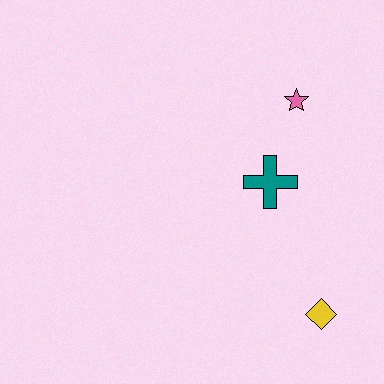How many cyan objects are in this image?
There are no cyan objects.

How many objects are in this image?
There are 3 objects.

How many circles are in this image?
There are no circles.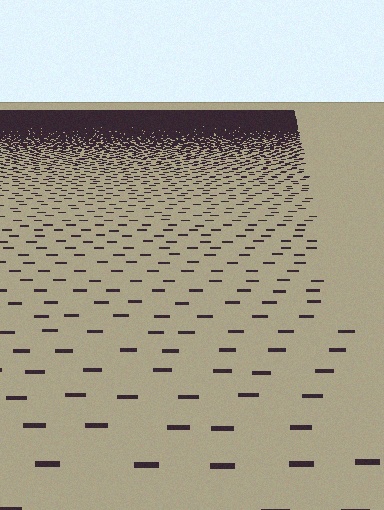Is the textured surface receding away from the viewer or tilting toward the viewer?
The surface is receding away from the viewer. Texture elements get smaller and denser toward the top.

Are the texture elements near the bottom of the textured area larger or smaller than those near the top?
Larger. Near the bottom, elements are closer to the viewer and appear at a bigger on-screen size.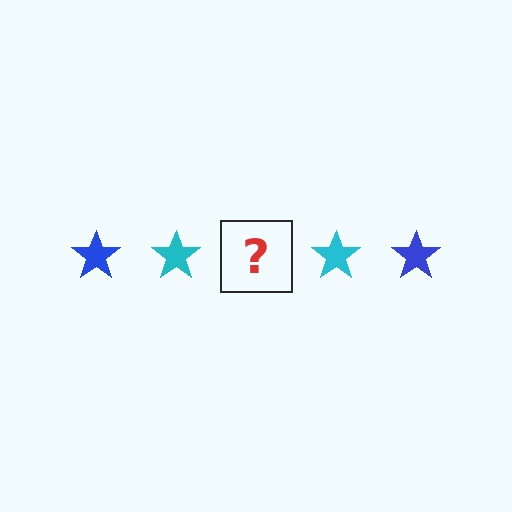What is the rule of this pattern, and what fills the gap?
The rule is that the pattern cycles through blue, cyan stars. The gap should be filled with a blue star.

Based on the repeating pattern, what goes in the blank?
The blank should be a blue star.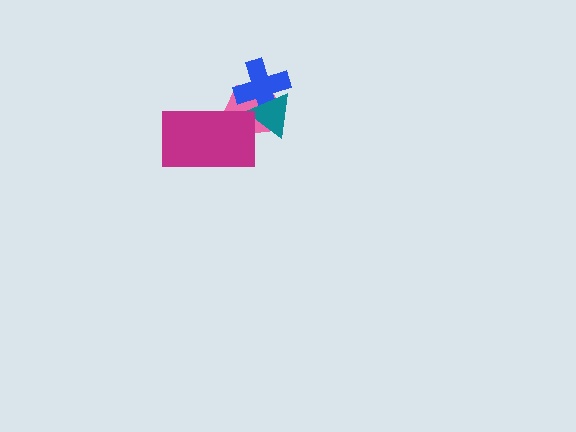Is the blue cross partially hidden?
Yes, it is partially covered by another shape.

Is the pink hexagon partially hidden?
Yes, it is partially covered by another shape.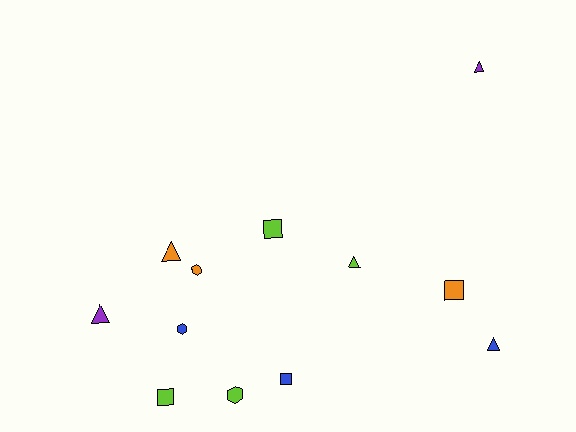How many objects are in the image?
There are 12 objects.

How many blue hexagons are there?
There is 1 blue hexagon.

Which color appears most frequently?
Lime, with 4 objects.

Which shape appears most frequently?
Triangle, with 5 objects.